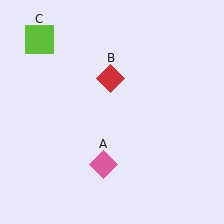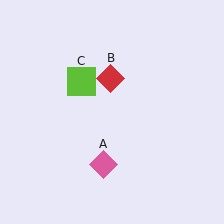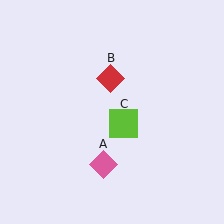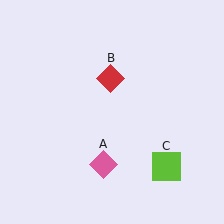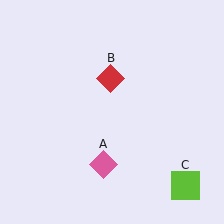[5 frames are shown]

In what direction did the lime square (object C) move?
The lime square (object C) moved down and to the right.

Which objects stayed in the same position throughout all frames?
Pink diamond (object A) and red diamond (object B) remained stationary.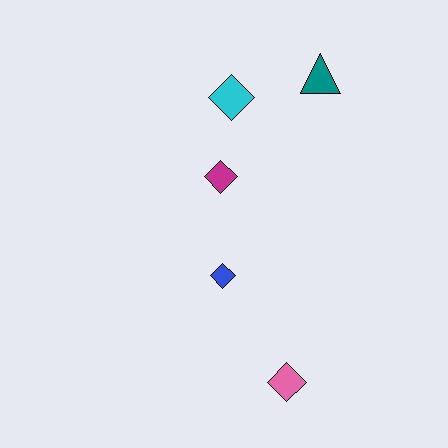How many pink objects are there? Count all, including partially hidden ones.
There is 1 pink object.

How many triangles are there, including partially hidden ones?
There is 1 triangle.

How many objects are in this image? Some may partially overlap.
There are 5 objects.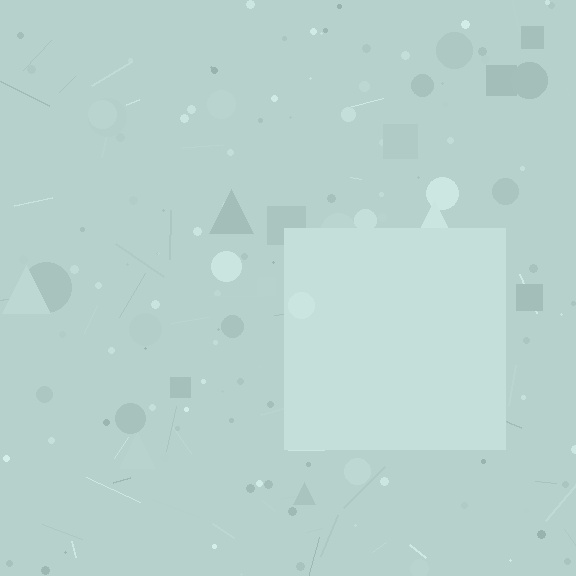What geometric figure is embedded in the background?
A square is embedded in the background.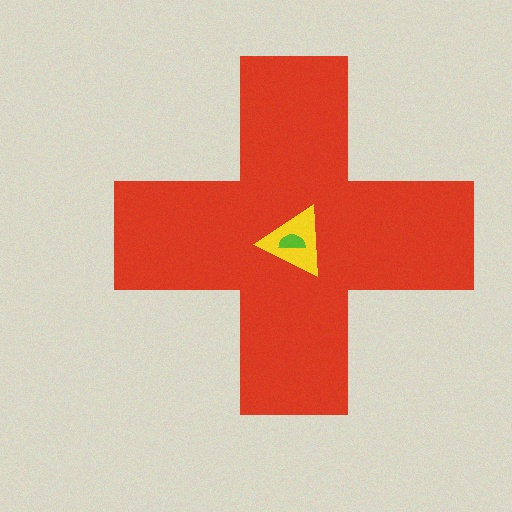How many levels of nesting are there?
3.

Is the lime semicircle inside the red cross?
Yes.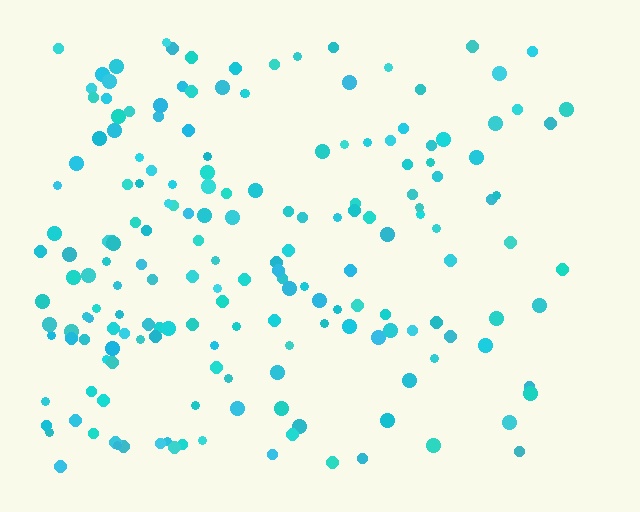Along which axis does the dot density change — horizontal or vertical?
Horizontal.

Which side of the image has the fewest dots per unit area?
The right.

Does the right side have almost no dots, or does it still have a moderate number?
Still a moderate number, just noticeably fewer than the left.